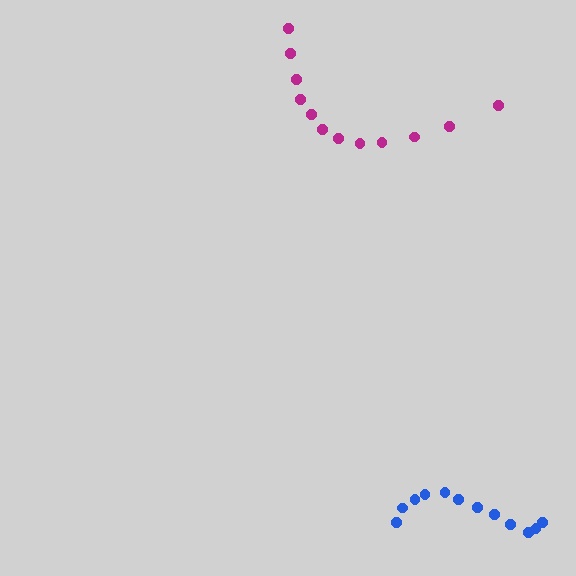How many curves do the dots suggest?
There are 2 distinct paths.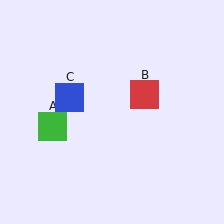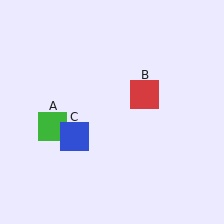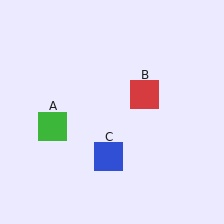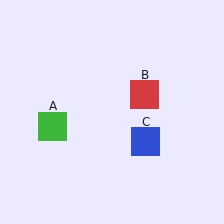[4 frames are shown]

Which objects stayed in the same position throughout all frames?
Green square (object A) and red square (object B) remained stationary.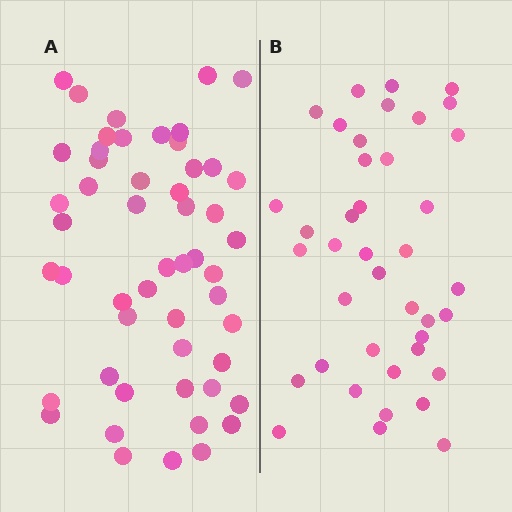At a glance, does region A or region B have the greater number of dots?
Region A (the left region) has more dots.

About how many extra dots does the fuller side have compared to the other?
Region A has roughly 12 or so more dots than region B.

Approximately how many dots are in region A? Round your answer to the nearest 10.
About 50 dots. (The exact count is 52, which rounds to 50.)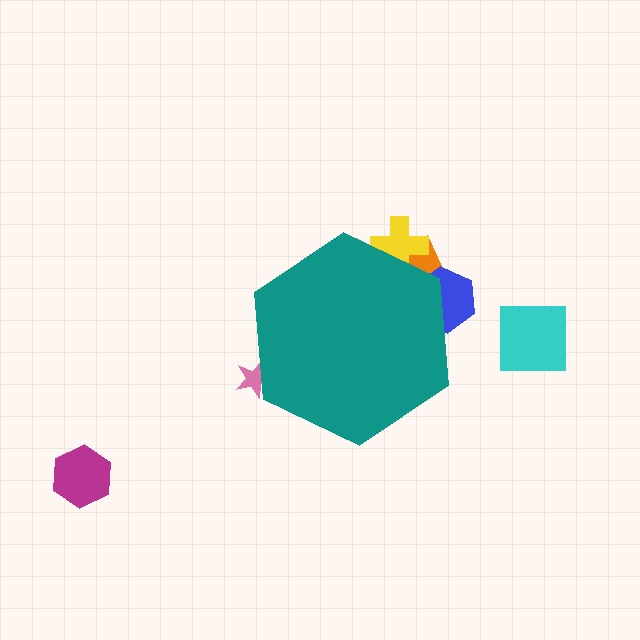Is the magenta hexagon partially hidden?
No, the magenta hexagon is fully visible.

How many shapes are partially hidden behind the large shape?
4 shapes are partially hidden.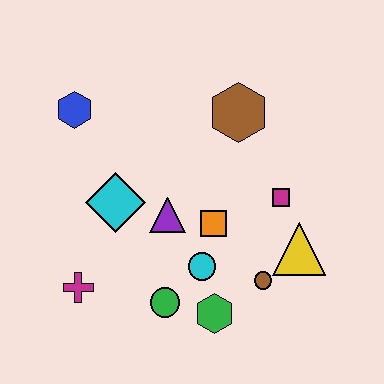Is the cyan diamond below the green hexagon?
No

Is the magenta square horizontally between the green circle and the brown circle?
No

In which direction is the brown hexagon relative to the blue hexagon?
The brown hexagon is to the right of the blue hexagon.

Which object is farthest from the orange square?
The blue hexagon is farthest from the orange square.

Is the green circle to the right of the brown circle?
No